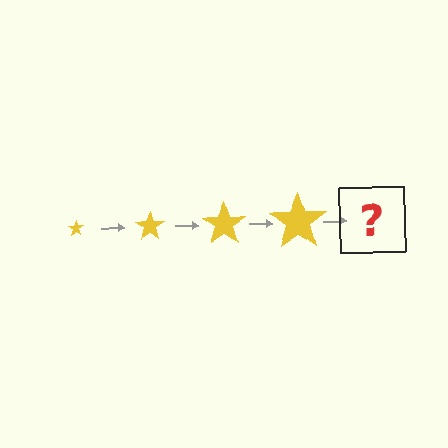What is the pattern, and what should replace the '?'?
The pattern is that the star gets progressively larger each step. The '?' should be a yellow star, larger than the previous one.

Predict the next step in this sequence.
The next step is a yellow star, larger than the previous one.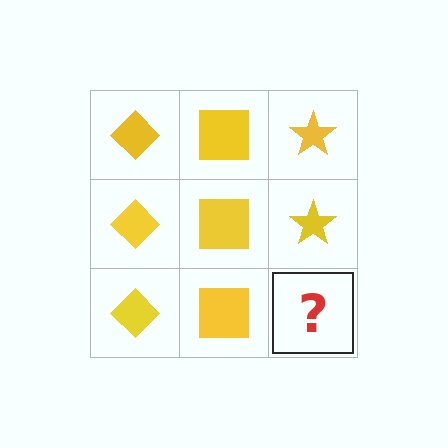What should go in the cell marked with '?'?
The missing cell should contain a yellow star.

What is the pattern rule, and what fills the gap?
The rule is that each column has a consistent shape. The gap should be filled with a yellow star.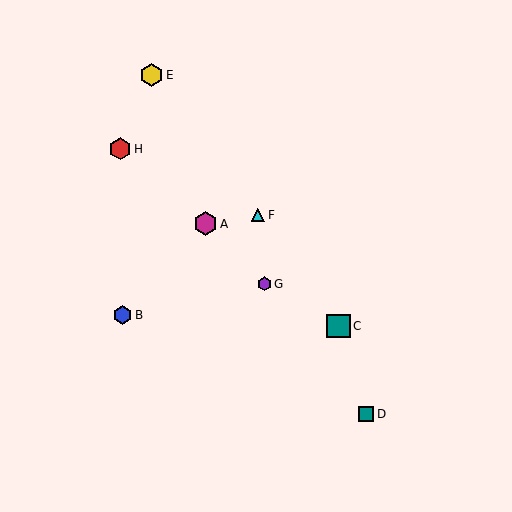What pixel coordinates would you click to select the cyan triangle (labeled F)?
Click at (258, 215) to select the cyan triangle F.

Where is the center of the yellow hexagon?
The center of the yellow hexagon is at (152, 75).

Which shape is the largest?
The magenta hexagon (labeled A) is the largest.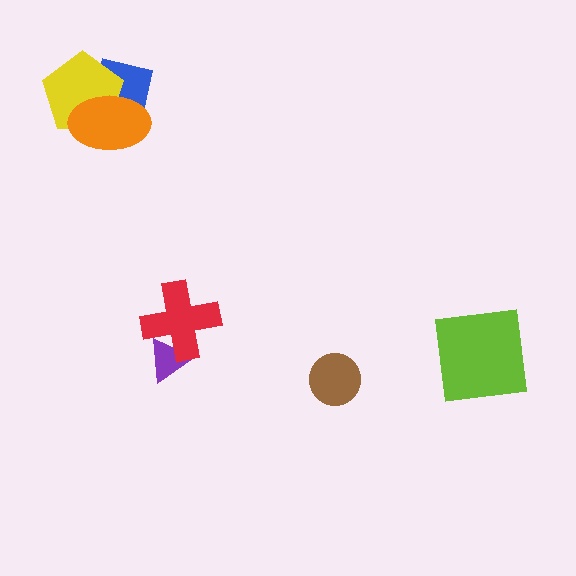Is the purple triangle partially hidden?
Yes, it is partially covered by another shape.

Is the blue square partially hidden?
Yes, it is partially covered by another shape.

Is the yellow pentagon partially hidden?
Yes, it is partially covered by another shape.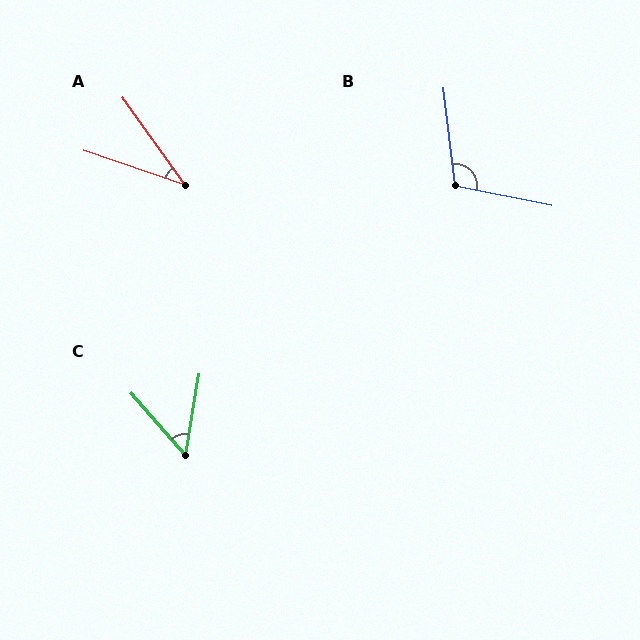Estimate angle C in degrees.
Approximately 51 degrees.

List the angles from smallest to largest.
A (36°), C (51°), B (108°).